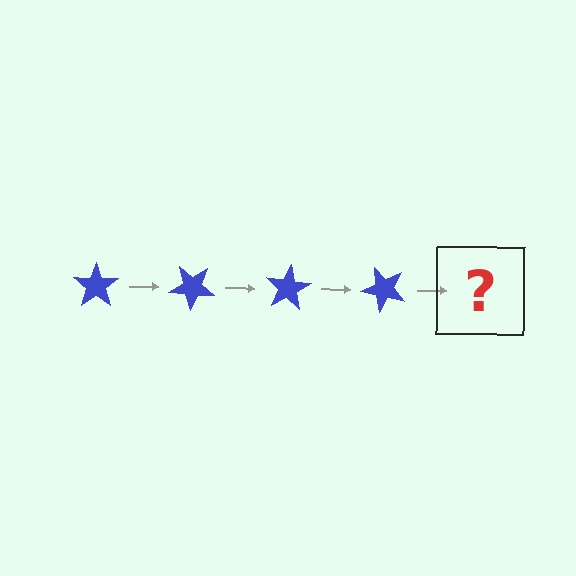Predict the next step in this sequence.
The next step is a blue star rotated 160 degrees.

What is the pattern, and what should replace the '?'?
The pattern is that the star rotates 40 degrees each step. The '?' should be a blue star rotated 160 degrees.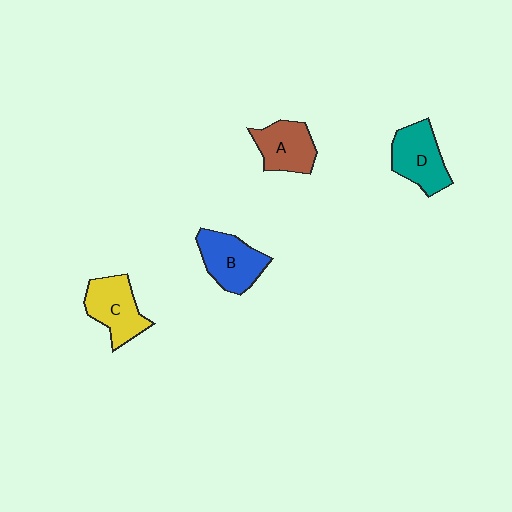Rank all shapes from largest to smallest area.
From largest to smallest: B (blue), D (teal), C (yellow), A (brown).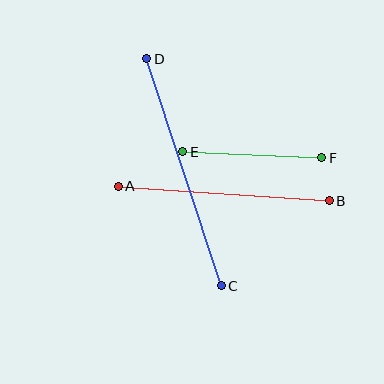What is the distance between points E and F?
The distance is approximately 139 pixels.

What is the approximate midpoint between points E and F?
The midpoint is at approximately (252, 155) pixels.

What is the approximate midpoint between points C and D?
The midpoint is at approximately (184, 172) pixels.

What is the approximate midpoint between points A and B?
The midpoint is at approximately (224, 194) pixels.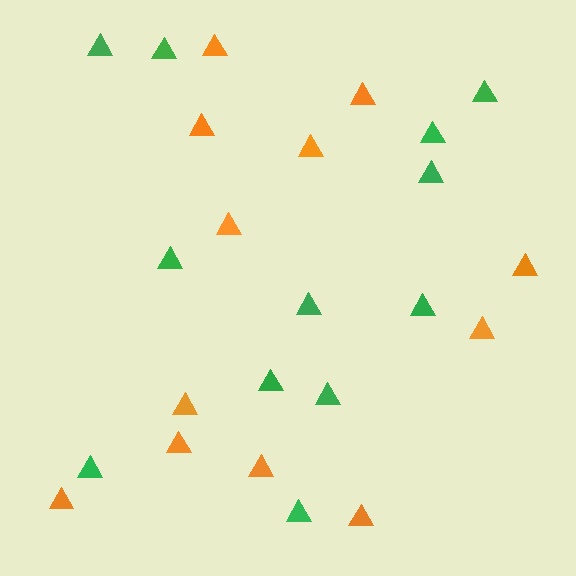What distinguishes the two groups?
There are 2 groups: one group of green triangles (12) and one group of orange triangles (12).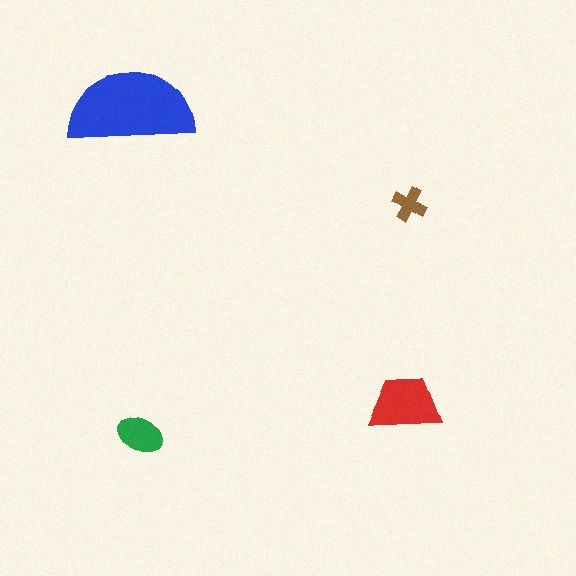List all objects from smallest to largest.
The brown cross, the green ellipse, the red trapezoid, the blue semicircle.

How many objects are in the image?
There are 4 objects in the image.